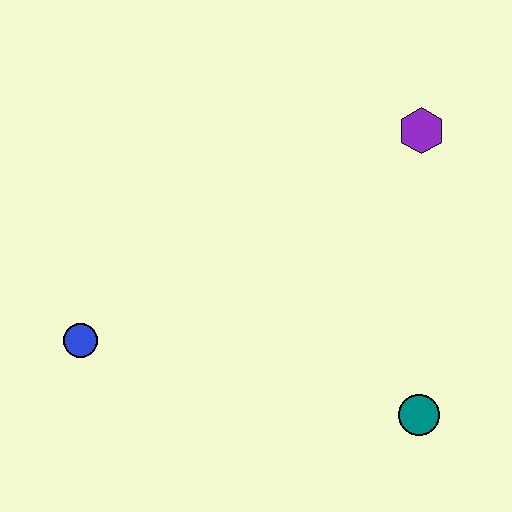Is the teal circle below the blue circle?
Yes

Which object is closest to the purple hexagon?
The teal circle is closest to the purple hexagon.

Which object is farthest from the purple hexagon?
The blue circle is farthest from the purple hexagon.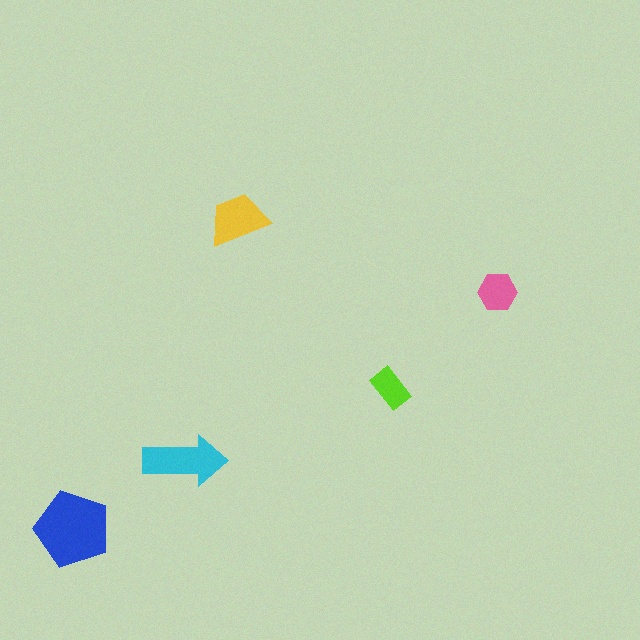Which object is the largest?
The blue pentagon.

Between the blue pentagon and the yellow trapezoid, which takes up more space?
The blue pentagon.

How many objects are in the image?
There are 5 objects in the image.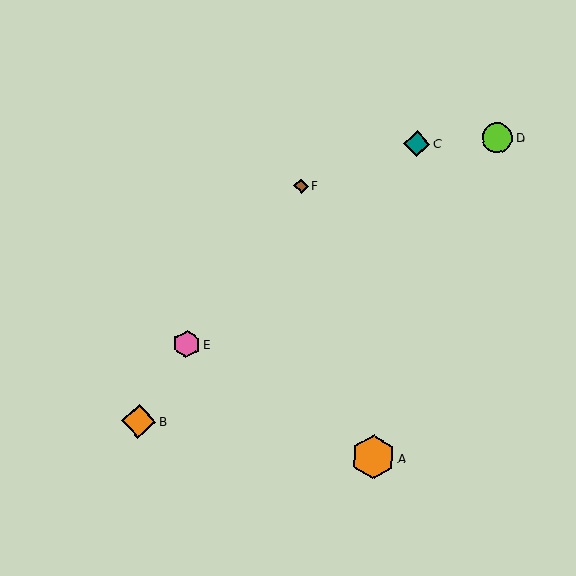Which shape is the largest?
The orange hexagon (labeled A) is the largest.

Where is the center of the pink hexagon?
The center of the pink hexagon is at (187, 344).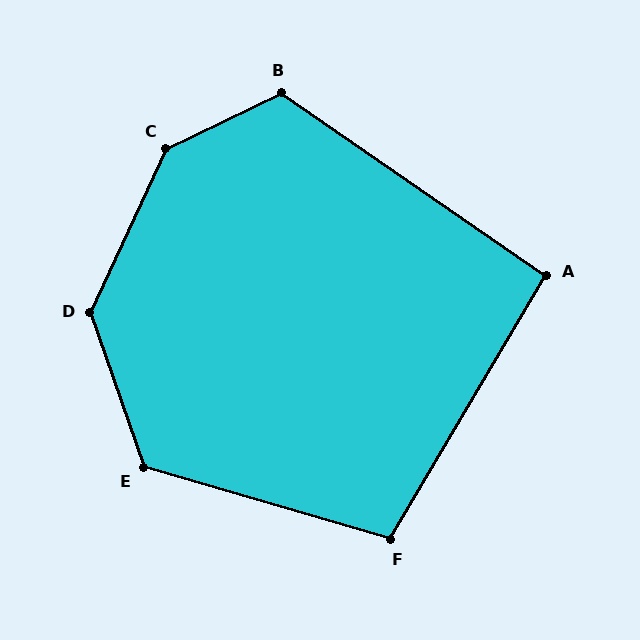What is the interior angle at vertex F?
Approximately 104 degrees (obtuse).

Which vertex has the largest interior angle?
C, at approximately 141 degrees.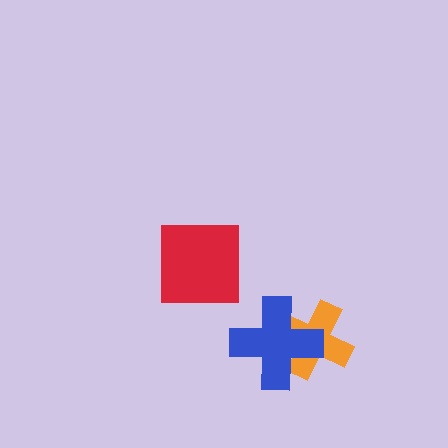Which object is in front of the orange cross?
The blue cross is in front of the orange cross.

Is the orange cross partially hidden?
Yes, it is partially covered by another shape.